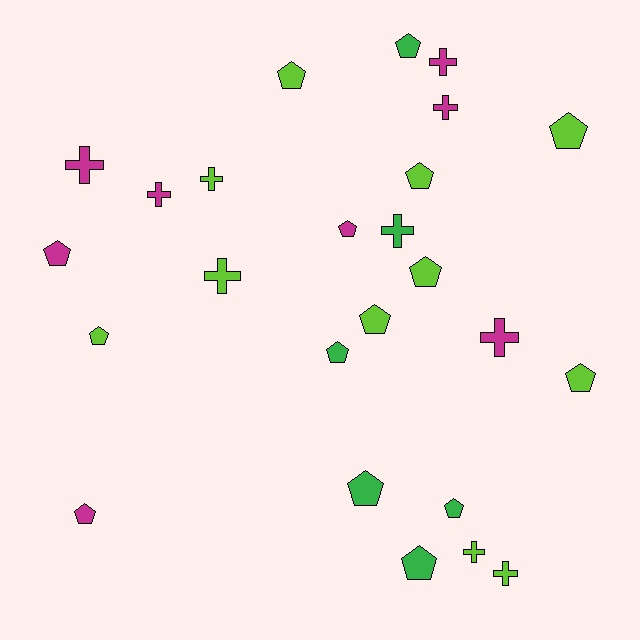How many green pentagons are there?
There are 5 green pentagons.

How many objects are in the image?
There are 25 objects.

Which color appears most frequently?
Lime, with 11 objects.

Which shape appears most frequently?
Pentagon, with 15 objects.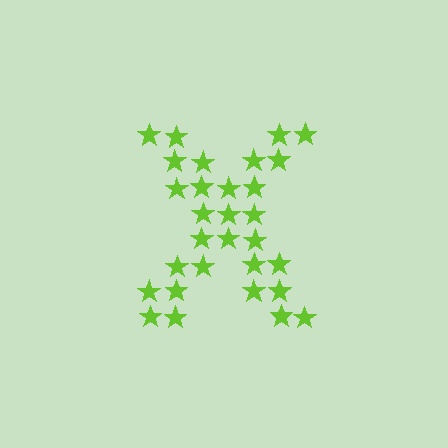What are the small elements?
The small elements are stars.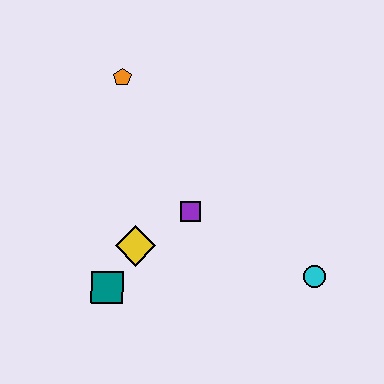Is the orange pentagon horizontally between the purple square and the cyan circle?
No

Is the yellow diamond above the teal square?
Yes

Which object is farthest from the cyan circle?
The orange pentagon is farthest from the cyan circle.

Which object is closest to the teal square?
The yellow diamond is closest to the teal square.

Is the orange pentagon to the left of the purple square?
Yes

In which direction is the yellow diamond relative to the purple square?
The yellow diamond is to the left of the purple square.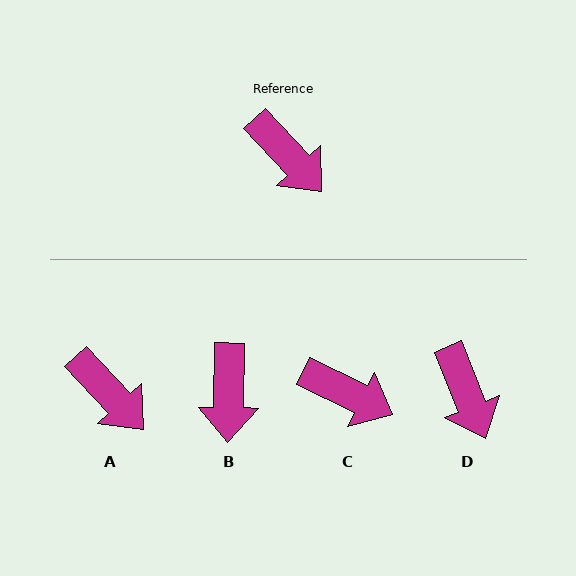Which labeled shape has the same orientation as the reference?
A.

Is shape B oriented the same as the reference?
No, it is off by about 44 degrees.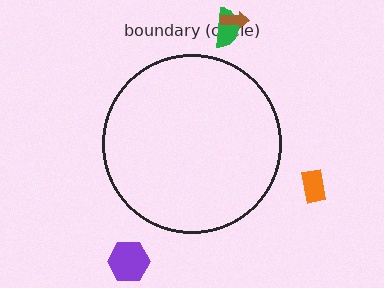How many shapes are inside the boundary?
0 inside, 4 outside.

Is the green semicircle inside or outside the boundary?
Outside.